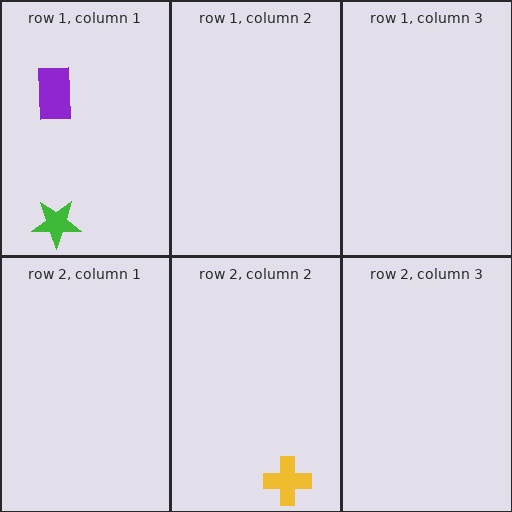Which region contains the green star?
The row 1, column 1 region.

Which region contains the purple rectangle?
The row 1, column 1 region.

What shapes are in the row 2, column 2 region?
The yellow cross.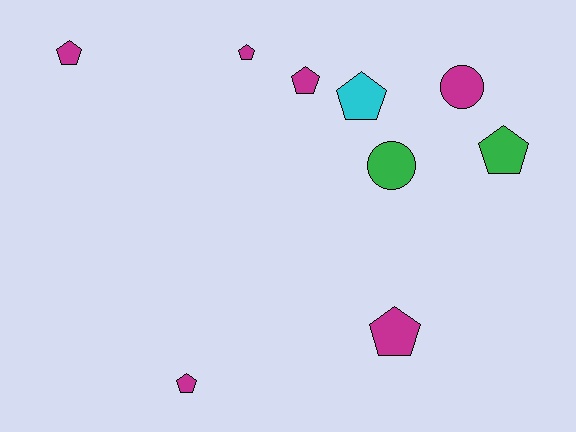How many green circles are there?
There is 1 green circle.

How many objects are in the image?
There are 9 objects.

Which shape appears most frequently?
Pentagon, with 7 objects.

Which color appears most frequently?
Magenta, with 6 objects.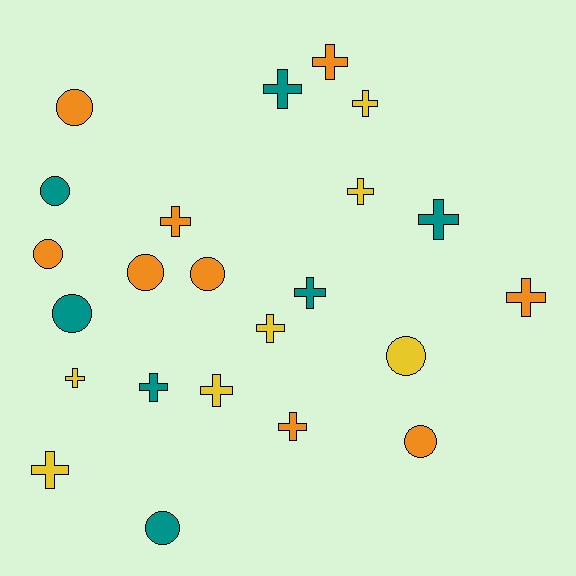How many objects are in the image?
There are 23 objects.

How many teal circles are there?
There are 3 teal circles.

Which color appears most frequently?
Orange, with 9 objects.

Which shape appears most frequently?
Cross, with 14 objects.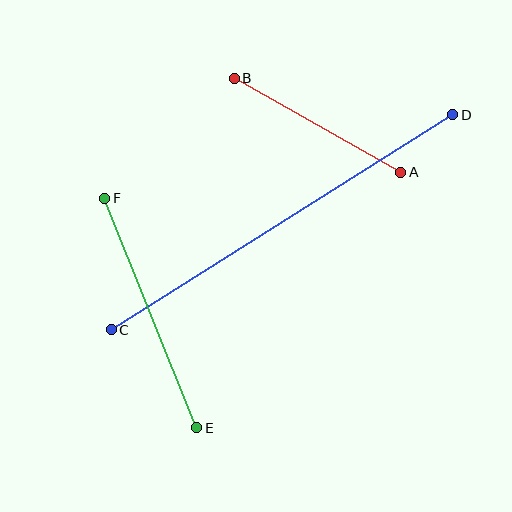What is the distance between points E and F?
The distance is approximately 247 pixels.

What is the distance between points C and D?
The distance is approximately 403 pixels.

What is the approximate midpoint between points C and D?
The midpoint is at approximately (282, 222) pixels.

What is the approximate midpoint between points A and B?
The midpoint is at approximately (318, 125) pixels.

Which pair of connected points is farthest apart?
Points C and D are farthest apart.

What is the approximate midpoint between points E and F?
The midpoint is at approximately (151, 313) pixels.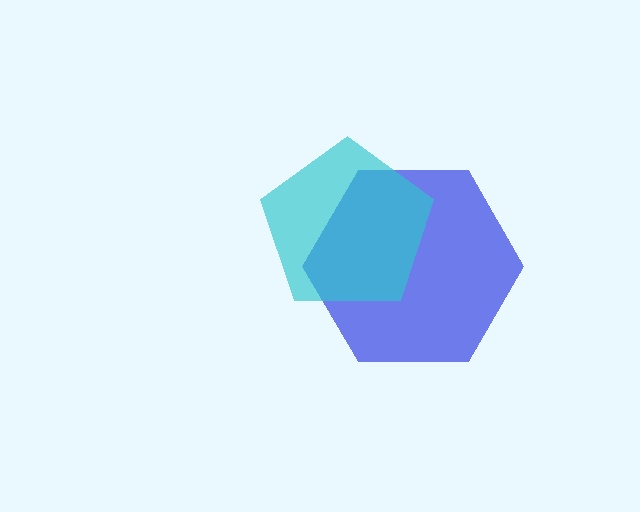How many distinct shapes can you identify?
There are 2 distinct shapes: a blue hexagon, a cyan pentagon.